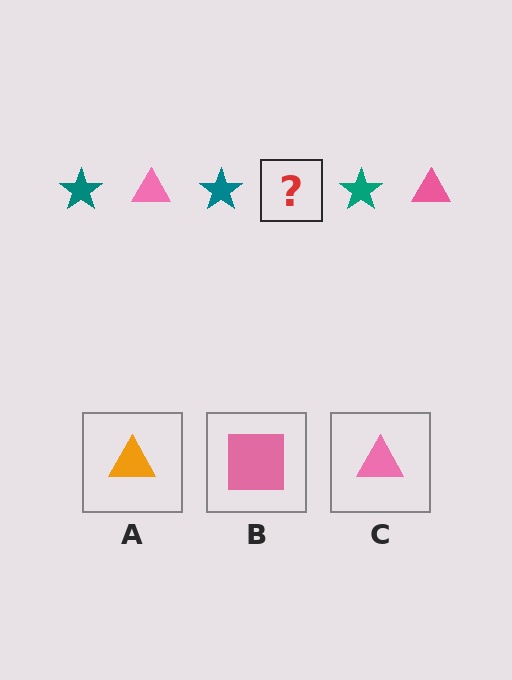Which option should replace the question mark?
Option C.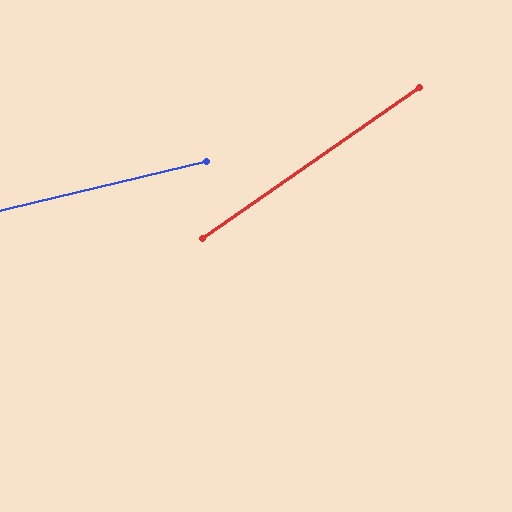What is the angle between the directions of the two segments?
Approximately 21 degrees.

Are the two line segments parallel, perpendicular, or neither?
Neither parallel nor perpendicular — they differ by about 21°.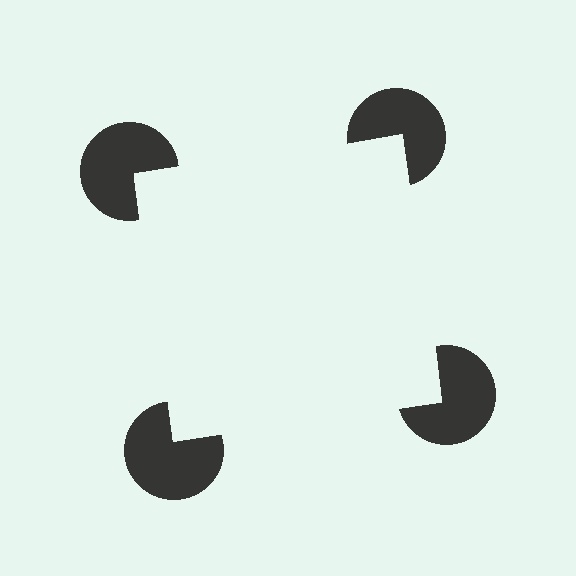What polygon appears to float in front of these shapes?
An illusory square — its edges are inferred from the aligned wedge cuts in the pac-man discs, not physically drawn.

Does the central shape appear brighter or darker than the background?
It typically appears slightly brighter than the background, even though no actual brightness change is drawn.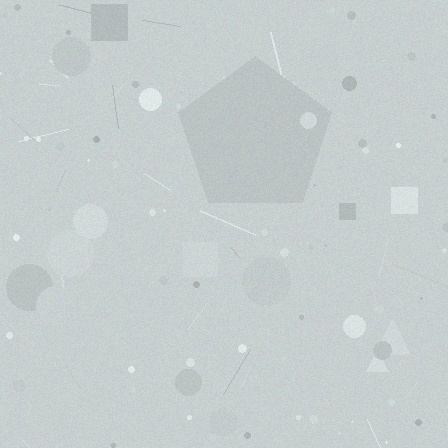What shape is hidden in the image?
A pentagon is hidden in the image.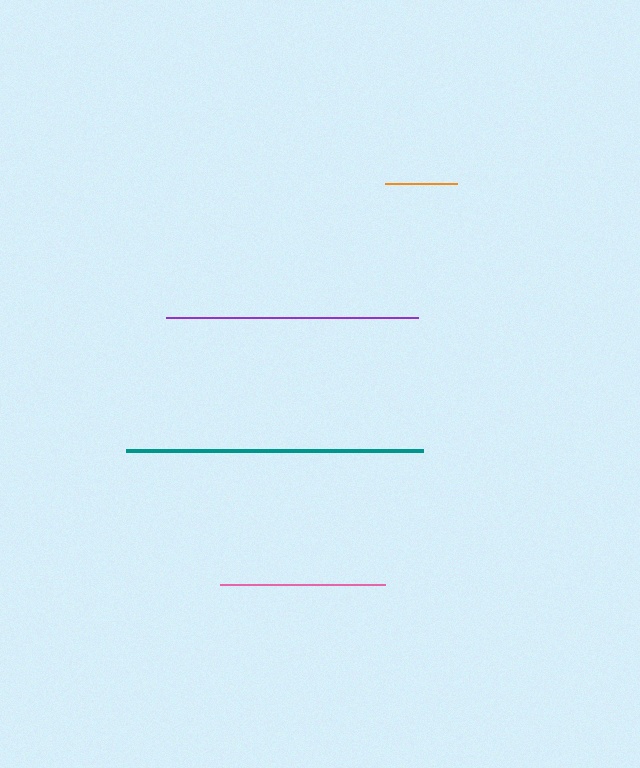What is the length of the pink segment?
The pink segment is approximately 165 pixels long.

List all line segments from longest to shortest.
From longest to shortest: teal, purple, pink, orange.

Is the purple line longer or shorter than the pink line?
The purple line is longer than the pink line.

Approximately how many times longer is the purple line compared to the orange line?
The purple line is approximately 3.5 times the length of the orange line.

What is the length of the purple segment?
The purple segment is approximately 252 pixels long.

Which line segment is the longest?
The teal line is the longest at approximately 297 pixels.